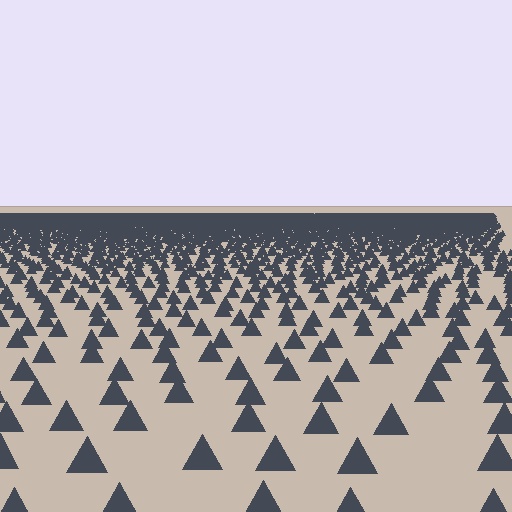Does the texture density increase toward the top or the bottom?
Density increases toward the top.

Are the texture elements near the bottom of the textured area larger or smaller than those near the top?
Larger. Near the bottom, elements are closer to the viewer and appear at a bigger on-screen size.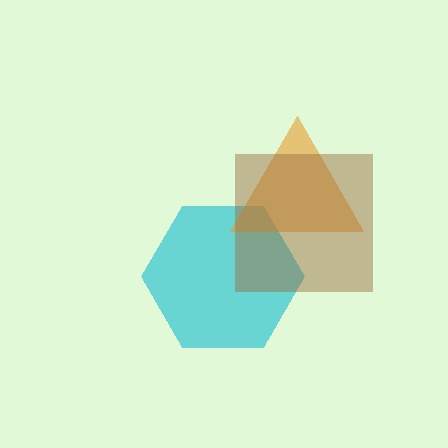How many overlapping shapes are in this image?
There are 3 overlapping shapes in the image.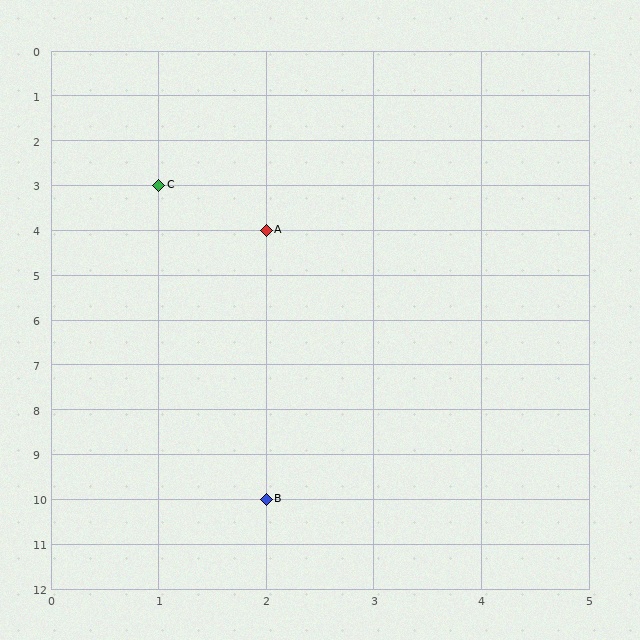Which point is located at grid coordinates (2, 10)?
Point B is at (2, 10).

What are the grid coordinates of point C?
Point C is at grid coordinates (1, 3).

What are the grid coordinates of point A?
Point A is at grid coordinates (2, 4).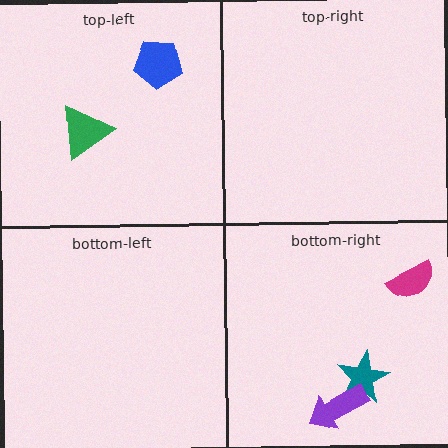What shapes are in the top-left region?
The green triangle, the blue pentagon.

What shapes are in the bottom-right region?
The teal star, the magenta semicircle, the purple arrow.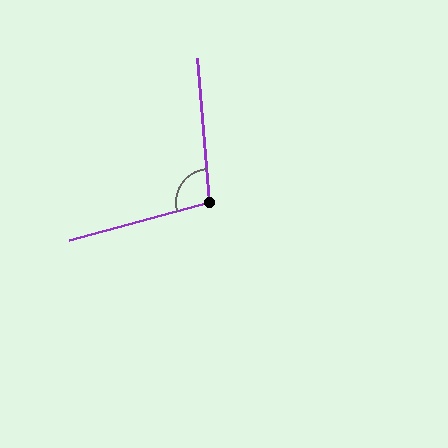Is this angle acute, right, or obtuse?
It is obtuse.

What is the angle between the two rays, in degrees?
Approximately 100 degrees.